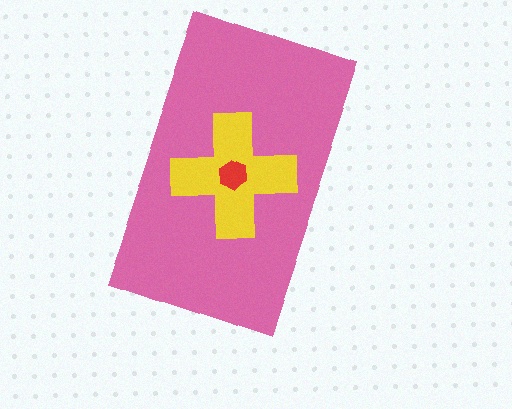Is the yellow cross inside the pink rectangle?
Yes.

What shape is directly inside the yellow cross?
The red hexagon.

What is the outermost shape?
The pink rectangle.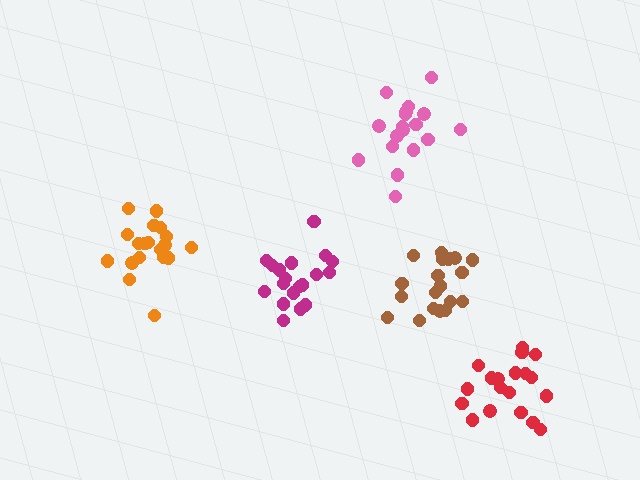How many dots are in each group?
Group 1: 19 dots, Group 2: 18 dots, Group 3: 19 dots, Group 4: 19 dots, Group 5: 19 dots (94 total).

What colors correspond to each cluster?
The clusters are colored: magenta, pink, brown, orange, red.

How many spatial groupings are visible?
There are 5 spatial groupings.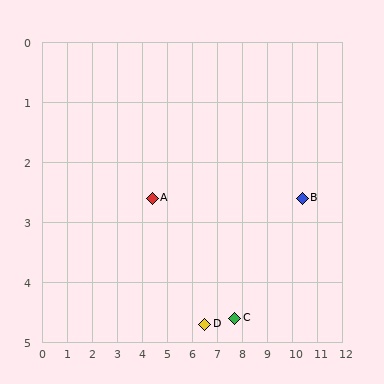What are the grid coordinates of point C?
Point C is at approximately (7.7, 4.6).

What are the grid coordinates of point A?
Point A is at approximately (4.4, 2.6).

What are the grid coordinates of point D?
Point D is at approximately (6.5, 4.7).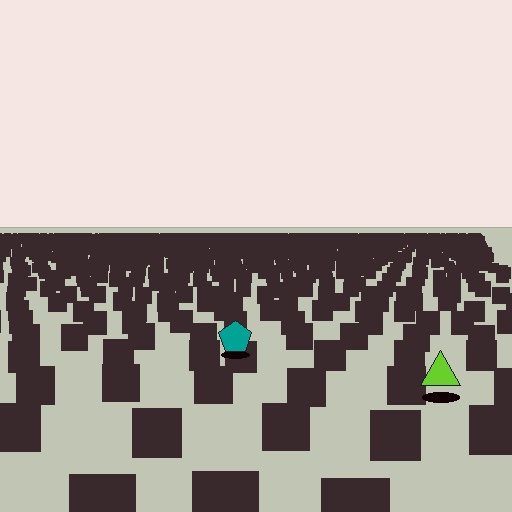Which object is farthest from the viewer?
The teal pentagon is farthest from the viewer. It appears smaller and the ground texture around it is denser.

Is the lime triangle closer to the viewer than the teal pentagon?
Yes. The lime triangle is closer — you can tell from the texture gradient: the ground texture is coarser near it.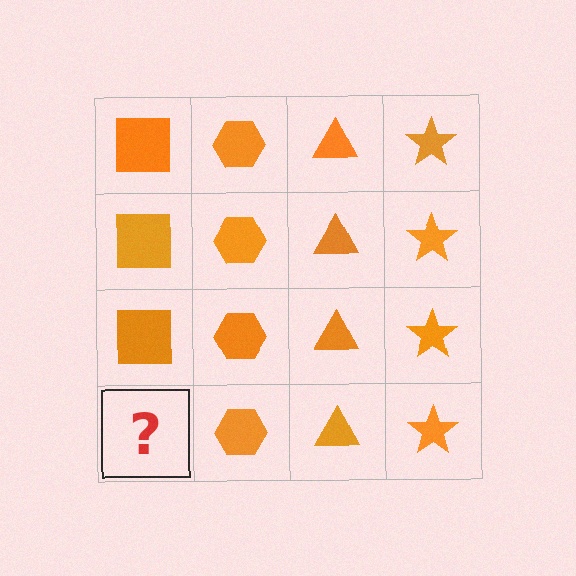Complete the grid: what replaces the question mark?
The question mark should be replaced with an orange square.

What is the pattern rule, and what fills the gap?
The rule is that each column has a consistent shape. The gap should be filled with an orange square.